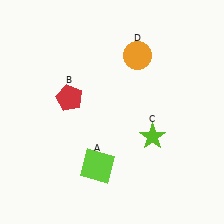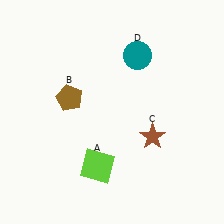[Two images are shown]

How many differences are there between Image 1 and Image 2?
There are 3 differences between the two images.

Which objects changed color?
B changed from red to brown. C changed from lime to brown. D changed from orange to teal.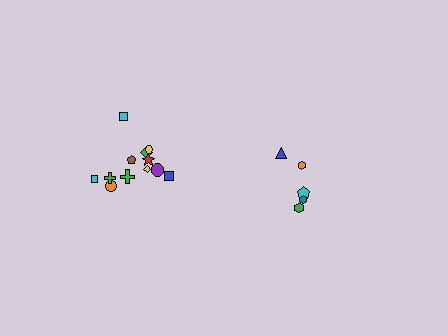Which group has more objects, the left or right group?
The left group.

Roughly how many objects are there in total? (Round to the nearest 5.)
Roughly 15 objects in total.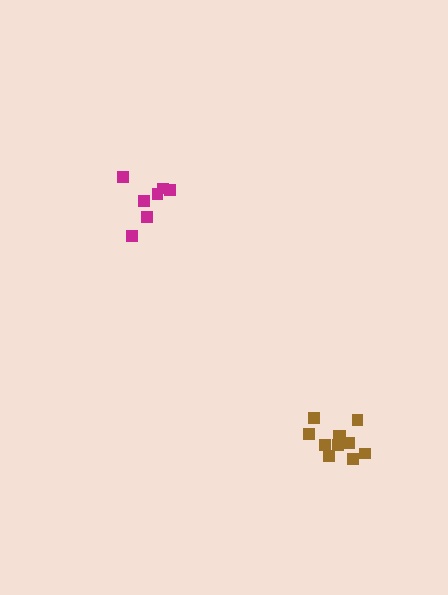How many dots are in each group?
Group 1: 11 dots, Group 2: 7 dots (18 total).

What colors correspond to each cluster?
The clusters are colored: brown, magenta.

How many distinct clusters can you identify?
There are 2 distinct clusters.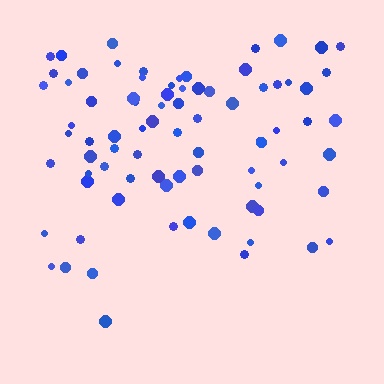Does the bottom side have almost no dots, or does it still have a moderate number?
Still a moderate number, just noticeably fewer than the top.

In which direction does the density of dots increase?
From bottom to top, with the top side densest.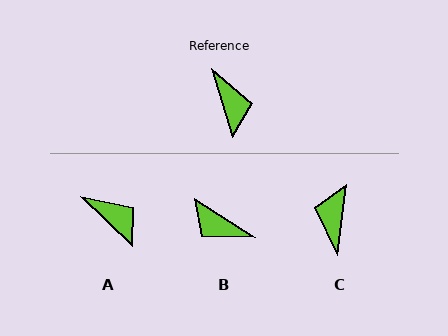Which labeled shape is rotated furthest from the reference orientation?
C, about 157 degrees away.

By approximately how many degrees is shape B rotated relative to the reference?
Approximately 139 degrees clockwise.